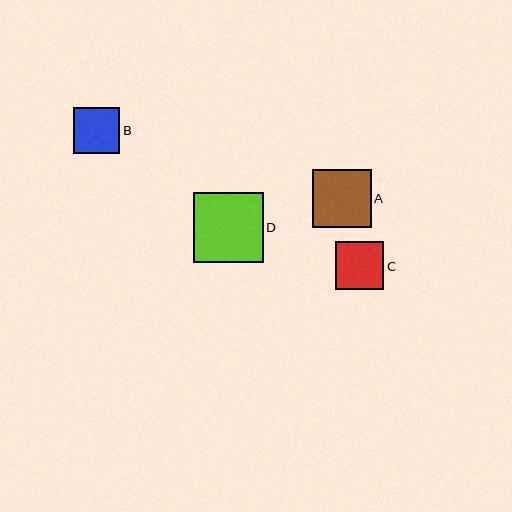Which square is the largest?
Square D is the largest with a size of approximately 70 pixels.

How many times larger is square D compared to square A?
Square D is approximately 1.2 times the size of square A.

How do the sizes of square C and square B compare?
Square C and square B are approximately the same size.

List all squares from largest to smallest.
From largest to smallest: D, A, C, B.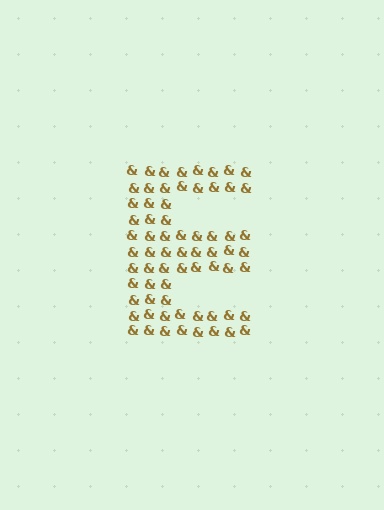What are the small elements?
The small elements are ampersands.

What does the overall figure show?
The overall figure shows the letter E.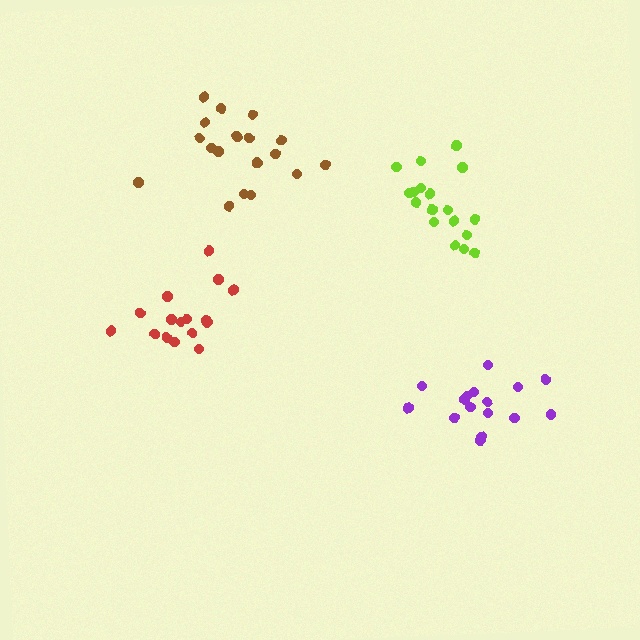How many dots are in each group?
Group 1: 18 dots, Group 2: 16 dots, Group 3: 18 dots, Group 4: 16 dots (68 total).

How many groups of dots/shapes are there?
There are 4 groups.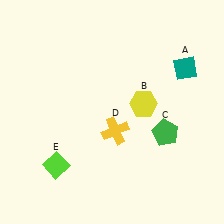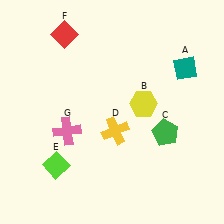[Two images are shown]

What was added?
A red diamond (F), a pink cross (G) were added in Image 2.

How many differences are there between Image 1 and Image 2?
There are 2 differences between the two images.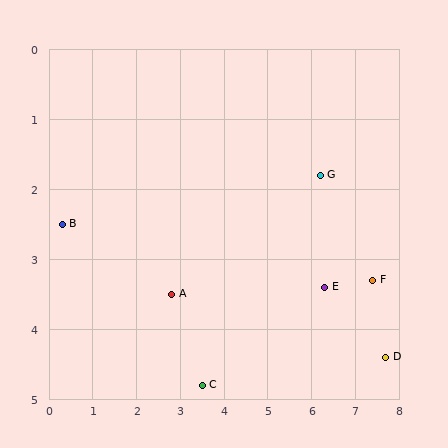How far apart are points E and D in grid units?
Points E and D are about 1.7 grid units apart.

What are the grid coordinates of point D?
Point D is at approximately (7.7, 4.4).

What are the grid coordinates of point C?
Point C is at approximately (3.5, 4.8).